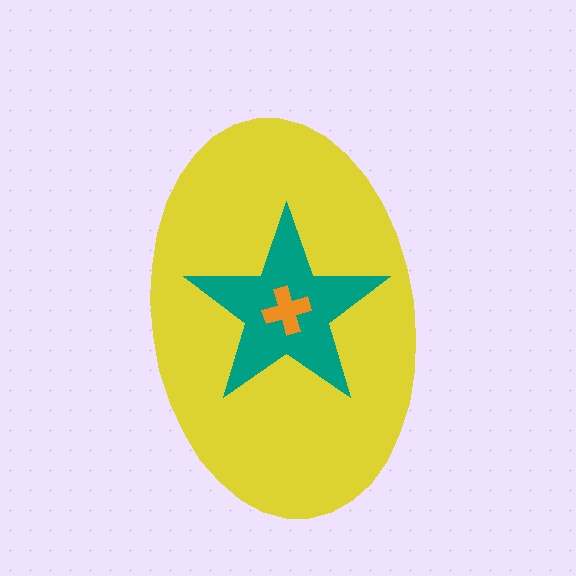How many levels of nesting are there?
3.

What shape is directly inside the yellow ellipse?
The teal star.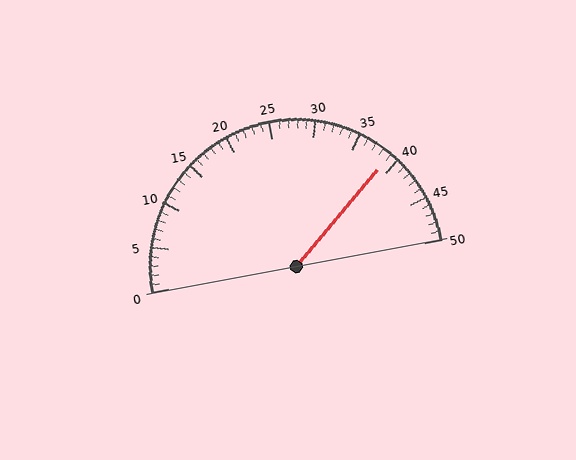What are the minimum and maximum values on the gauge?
The gauge ranges from 0 to 50.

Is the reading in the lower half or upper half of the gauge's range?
The reading is in the upper half of the range (0 to 50).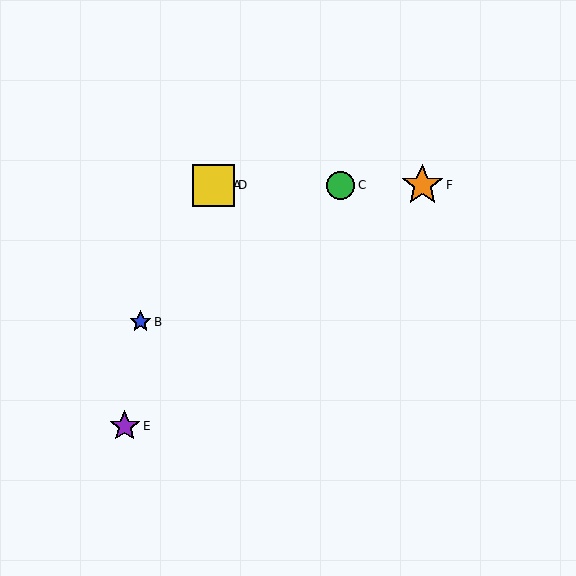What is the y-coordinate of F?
Object F is at y≈185.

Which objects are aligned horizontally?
Objects A, C, D, F are aligned horizontally.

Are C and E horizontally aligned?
No, C is at y≈185 and E is at y≈426.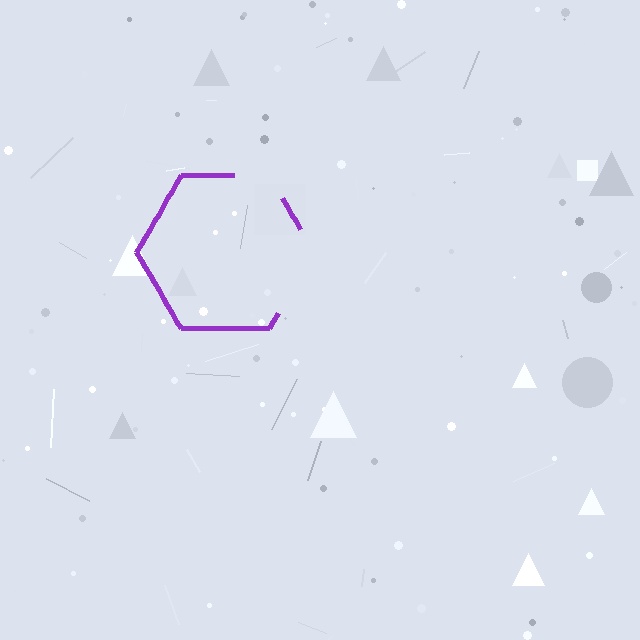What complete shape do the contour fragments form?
The contour fragments form a hexagon.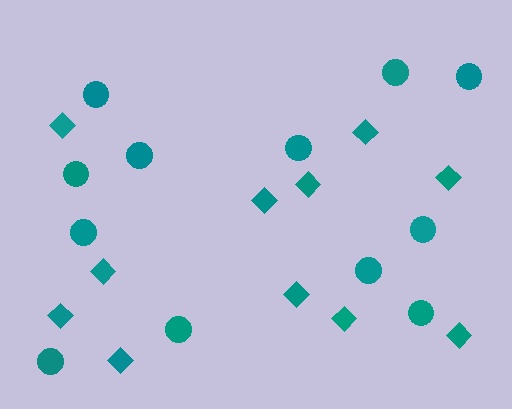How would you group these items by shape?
There are 2 groups: one group of circles (12) and one group of diamonds (11).